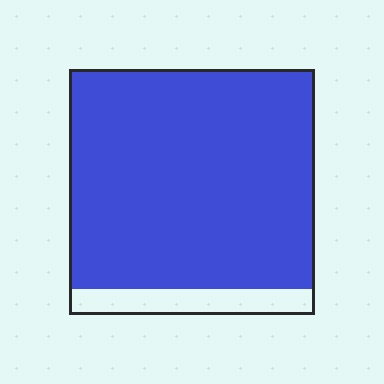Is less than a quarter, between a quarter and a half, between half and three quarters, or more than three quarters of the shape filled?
More than three quarters.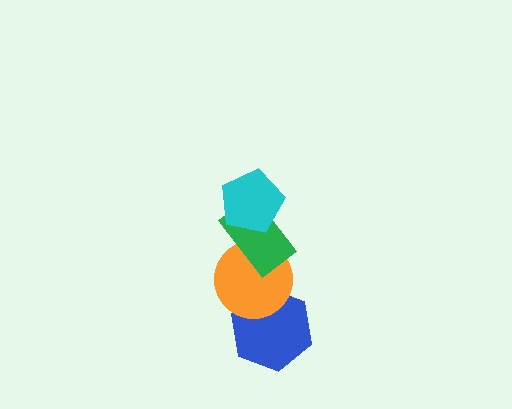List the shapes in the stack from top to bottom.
From top to bottom: the cyan pentagon, the green rectangle, the orange circle, the blue hexagon.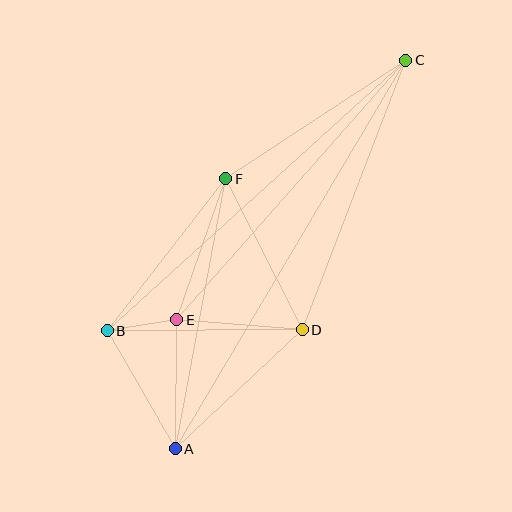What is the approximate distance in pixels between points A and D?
The distance between A and D is approximately 174 pixels.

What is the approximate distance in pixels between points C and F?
The distance between C and F is approximately 216 pixels.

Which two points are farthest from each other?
Points A and C are farthest from each other.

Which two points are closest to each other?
Points B and E are closest to each other.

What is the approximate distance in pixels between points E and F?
The distance between E and F is approximately 149 pixels.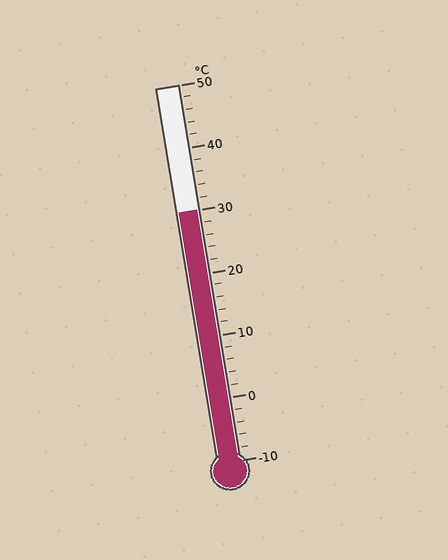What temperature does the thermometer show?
The thermometer shows approximately 30°C.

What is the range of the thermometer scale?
The thermometer scale ranges from -10°C to 50°C.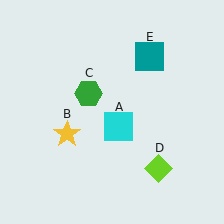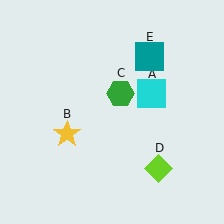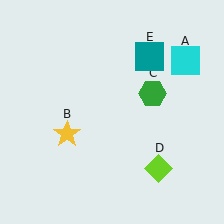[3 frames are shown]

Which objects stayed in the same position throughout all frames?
Yellow star (object B) and lime diamond (object D) and teal square (object E) remained stationary.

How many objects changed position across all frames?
2 objects changed position: cyan square (object A), green hexagon (object C).